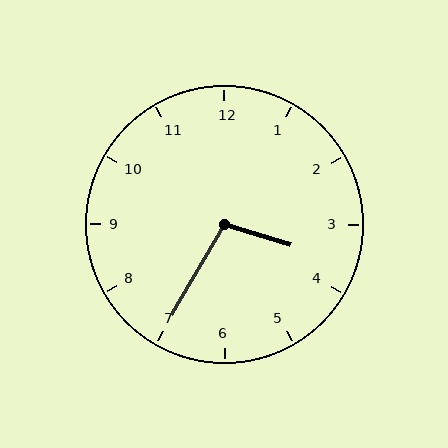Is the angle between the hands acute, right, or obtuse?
It is obtuse.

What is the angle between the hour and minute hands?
Approximately 102 degrees.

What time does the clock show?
3:35.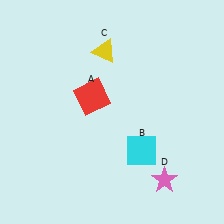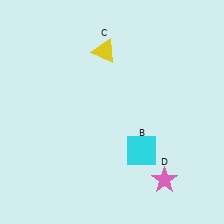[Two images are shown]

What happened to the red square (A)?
The red square (A) was removed in Image 2. It was in the top-left area of Image 1.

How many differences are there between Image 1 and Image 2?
There is 1 difference between the two images.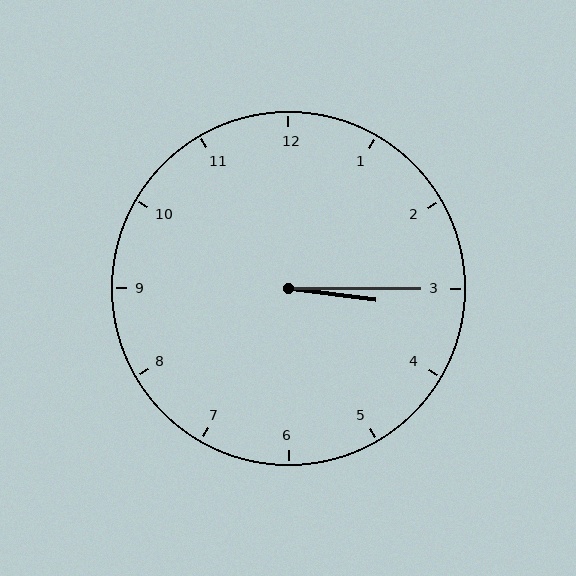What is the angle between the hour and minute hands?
Approximately 8 degrees.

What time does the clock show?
3:15.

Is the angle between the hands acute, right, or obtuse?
It is acute.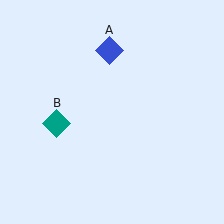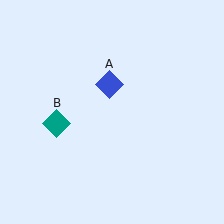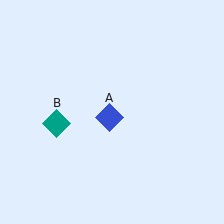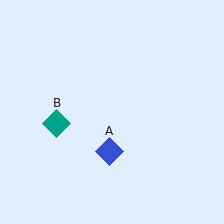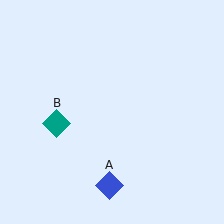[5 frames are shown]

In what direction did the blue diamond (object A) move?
The blue diamond (object A) moved down.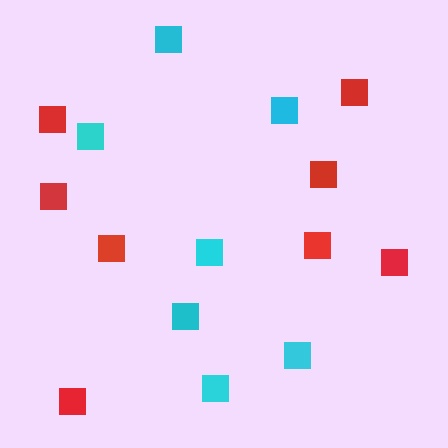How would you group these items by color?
There are 2 groups: one group of cyan squares (7) and one group of red squares (8).